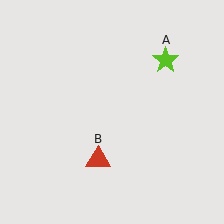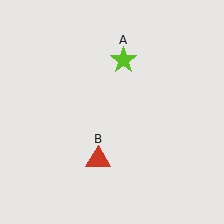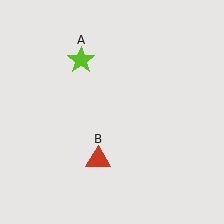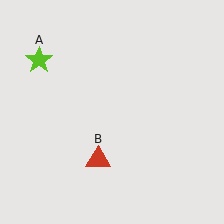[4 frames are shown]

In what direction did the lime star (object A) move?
The lime star (object A) moved left.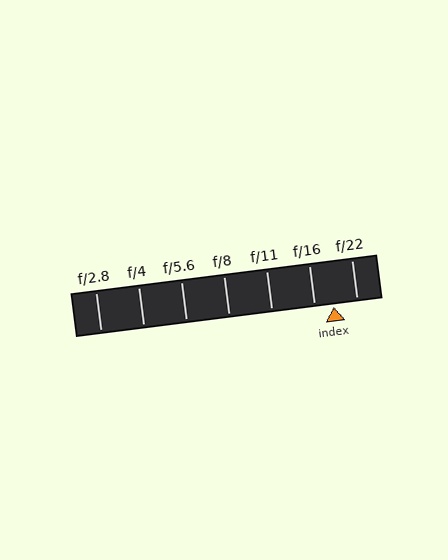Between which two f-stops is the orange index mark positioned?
The index mark is between f/16 and f/22.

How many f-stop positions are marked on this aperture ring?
There are 7 f-stop positions marked.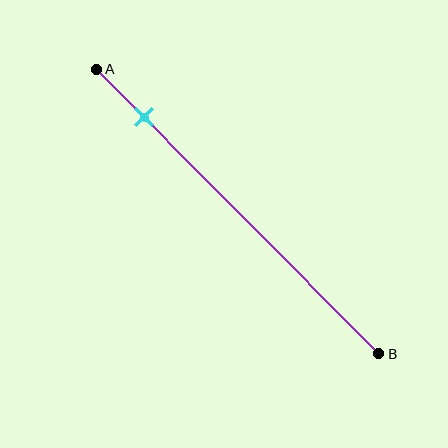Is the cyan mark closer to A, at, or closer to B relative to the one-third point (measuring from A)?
The cyan mark is closer to point A than the one-third point of segment AB.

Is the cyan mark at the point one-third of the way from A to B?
No, the mark is at about 15% from A, not at the 33% one-third point.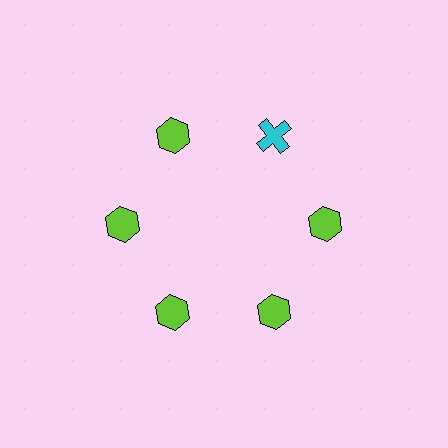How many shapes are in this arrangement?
There are 6 shapes arranged in a ring pattern.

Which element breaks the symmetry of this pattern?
The cyan cross at roughly the 1 o'clock position breaks the symmetry. All other shapes are lime hexagons.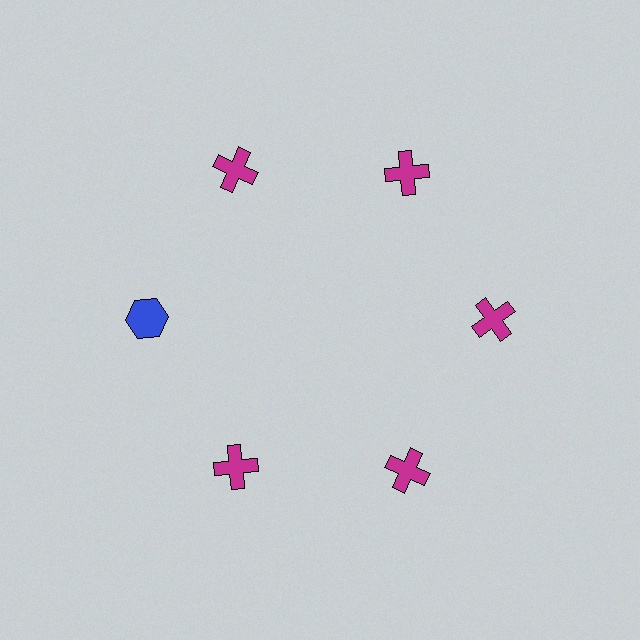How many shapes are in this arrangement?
There are 6 shapes arranged in a ring pattern.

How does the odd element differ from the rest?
It differs in both color (blue instead of magenta) and shape (hexagon instead of cross).